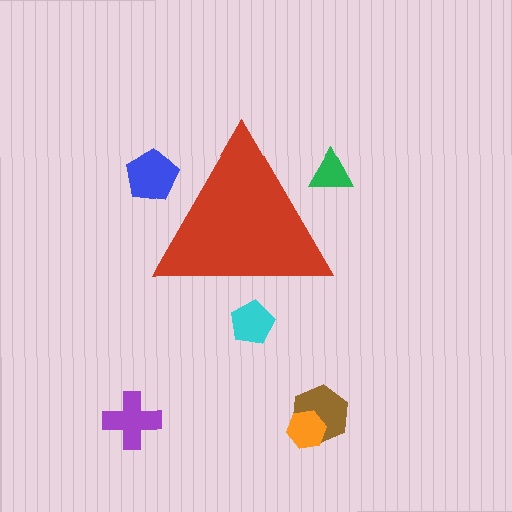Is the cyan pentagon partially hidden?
Yes, the cyan pentagon is partially hidden behind the red triangle.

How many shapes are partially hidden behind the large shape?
3 shapes are partially hidden.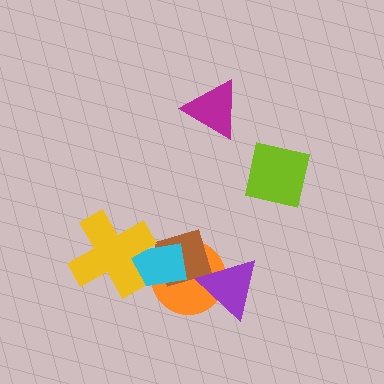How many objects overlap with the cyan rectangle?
3 objects overlap with the cyan rectangle.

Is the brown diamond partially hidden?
Yes, it is partially covered by another shape.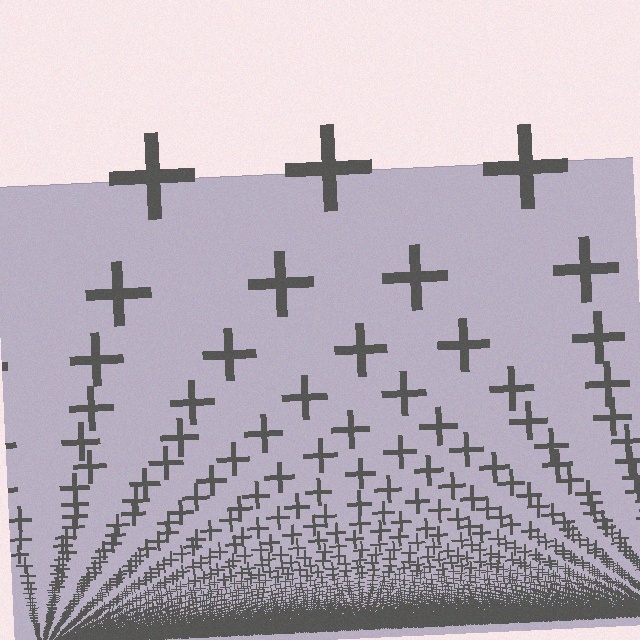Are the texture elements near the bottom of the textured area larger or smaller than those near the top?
Smaller. The gradient is inverted — elements near the bottom are smaller and denser.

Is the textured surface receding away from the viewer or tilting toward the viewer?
The surface appears to tilt toward the viewer. Texture elements get larger and sparser toward the top.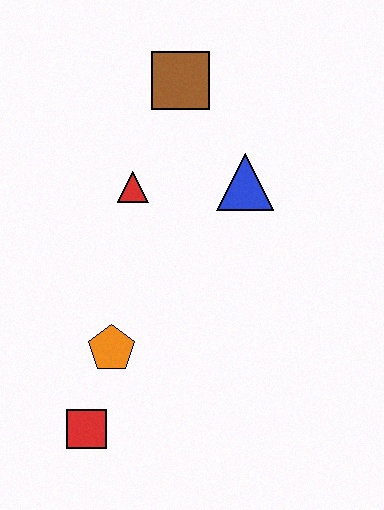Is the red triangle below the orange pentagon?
No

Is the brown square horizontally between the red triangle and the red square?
No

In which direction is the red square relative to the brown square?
The red square is below the brown square.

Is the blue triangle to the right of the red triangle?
Yes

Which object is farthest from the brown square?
The red square is farthest from the brown square.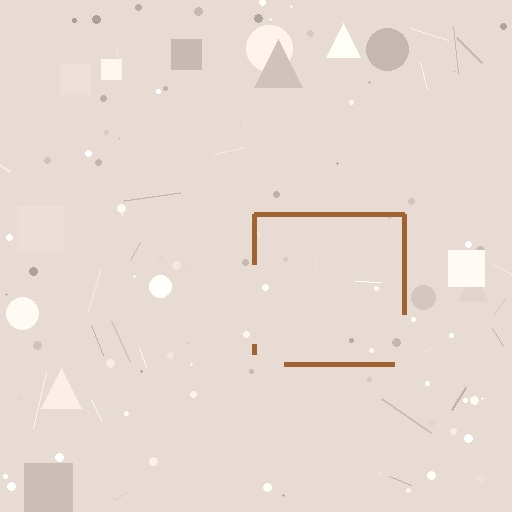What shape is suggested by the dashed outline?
The dashed outline suggests a square.